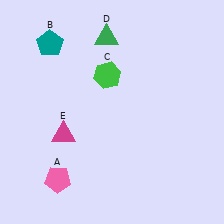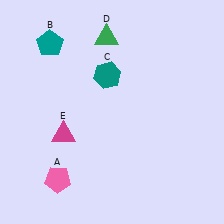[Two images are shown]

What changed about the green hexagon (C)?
In Image 1, C is green. In Image 2, it changed to teal.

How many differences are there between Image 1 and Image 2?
There is 1 difference between the two images.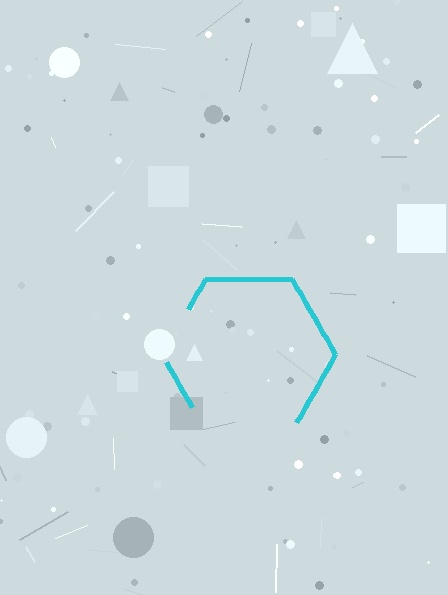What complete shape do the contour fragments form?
The contour fragments form a hexagon.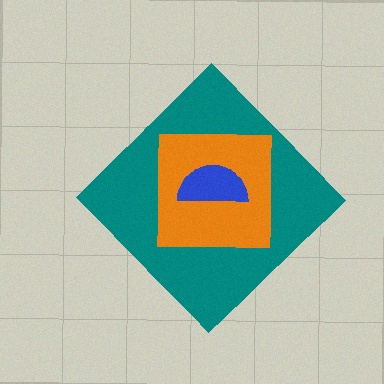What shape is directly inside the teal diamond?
The orange square.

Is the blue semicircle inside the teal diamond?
Yes.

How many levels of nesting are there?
3.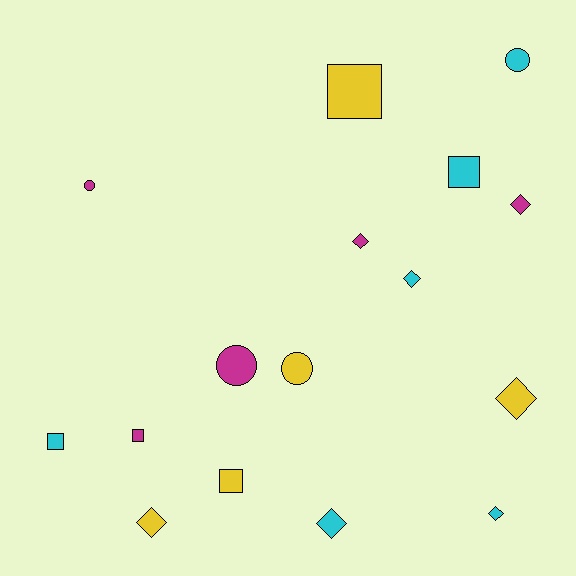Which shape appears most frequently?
Diamond, with 7 objects.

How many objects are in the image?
There are 16 objects.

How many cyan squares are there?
There are 2 cyan squares.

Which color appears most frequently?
Cyan, with 6 objects.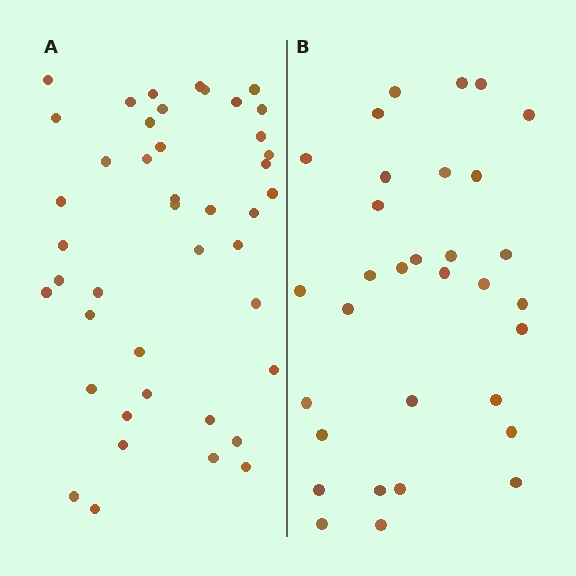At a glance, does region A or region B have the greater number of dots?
Region A (the left region) has more dots.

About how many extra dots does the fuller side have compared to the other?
Region A has roughly 12 or so more dots than region B.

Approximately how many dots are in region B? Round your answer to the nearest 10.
About 30 dots. (The exact count is 32, which rounds to 30.)